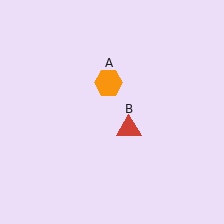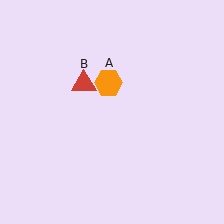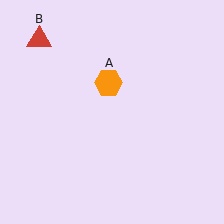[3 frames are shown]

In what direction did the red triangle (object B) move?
The red triangle (object B) moved up and to the left.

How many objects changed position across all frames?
1 object changed position: red triangle (object B).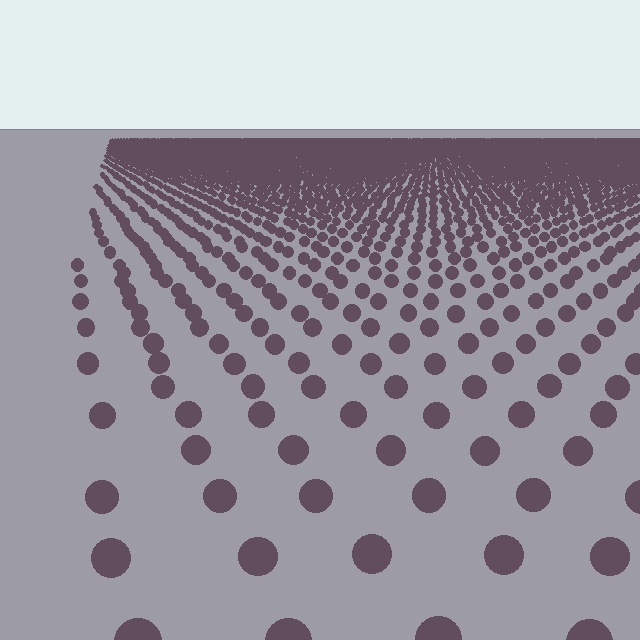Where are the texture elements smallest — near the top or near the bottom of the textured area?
Near the top.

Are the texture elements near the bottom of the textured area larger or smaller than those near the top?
Larger. Near the bottom, elements are closer to the viewer and appear at a bigger on-screen size.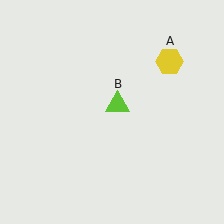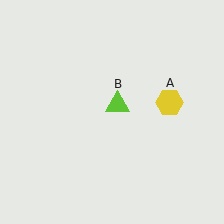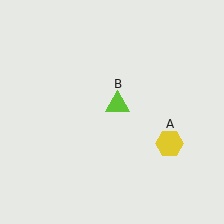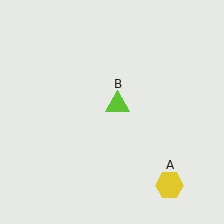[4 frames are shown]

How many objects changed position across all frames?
1 object changed position: yellow hexagon (object A).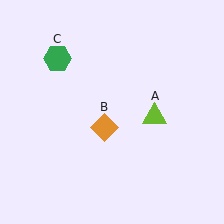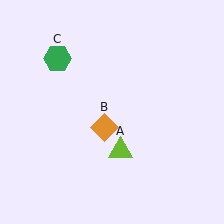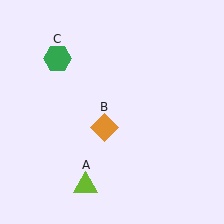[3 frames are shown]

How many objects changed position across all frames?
1 object changed position: lime triangle (object A).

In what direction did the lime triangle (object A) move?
The lime triangle (object A) moved down and to the left.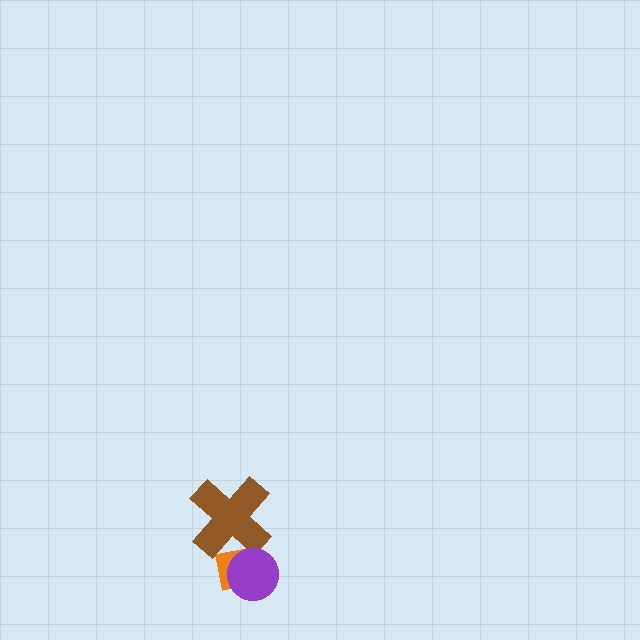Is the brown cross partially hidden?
Yes, it is partially covered by another shape.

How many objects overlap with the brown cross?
2 objects overlap with the brown cross.